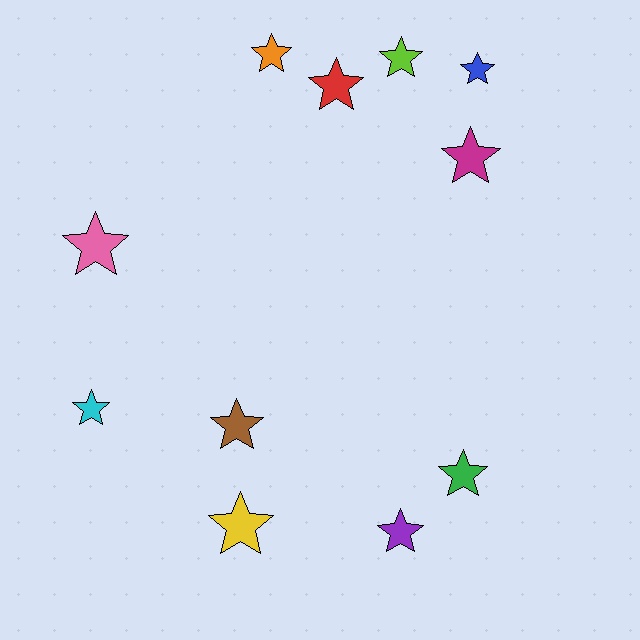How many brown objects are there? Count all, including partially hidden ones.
There is 1 brown object.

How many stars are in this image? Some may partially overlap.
There are 11 stars.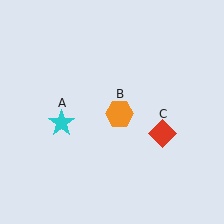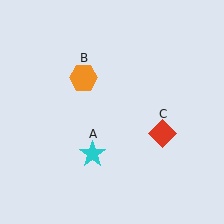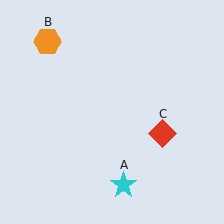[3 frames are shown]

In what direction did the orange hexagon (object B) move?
The orange hexagon (object B) moved up and to the left.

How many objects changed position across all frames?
2 objects changed position: cyan star (object A), orange hexagon (object B).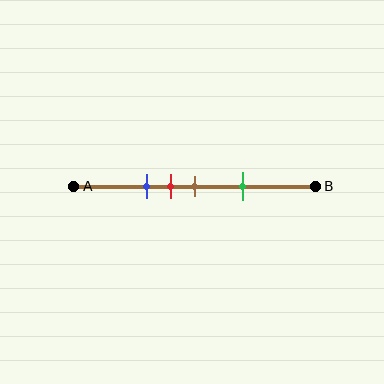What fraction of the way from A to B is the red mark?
The red mark is approximately 40% (0.4) of the way from A to B.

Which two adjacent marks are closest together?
The red and brown marks are the closest adjacent pair.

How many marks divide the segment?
There are 4 marks dividing the segment.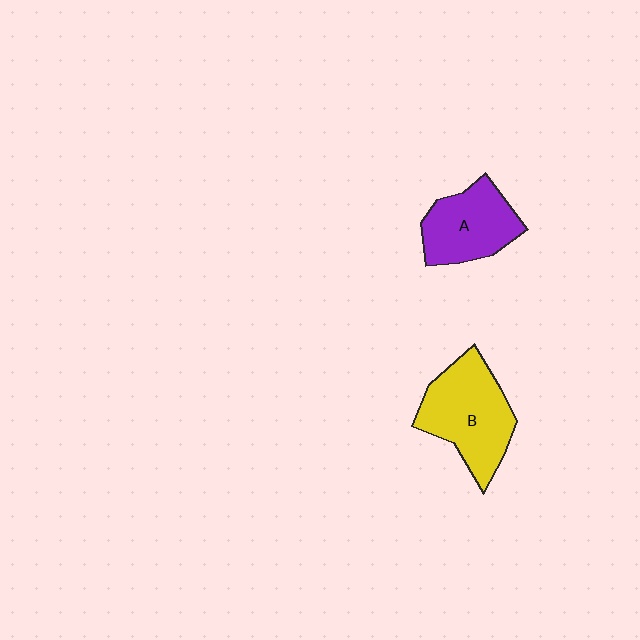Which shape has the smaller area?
Shape A (purple).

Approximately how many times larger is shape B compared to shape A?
Approximately 1.3 times.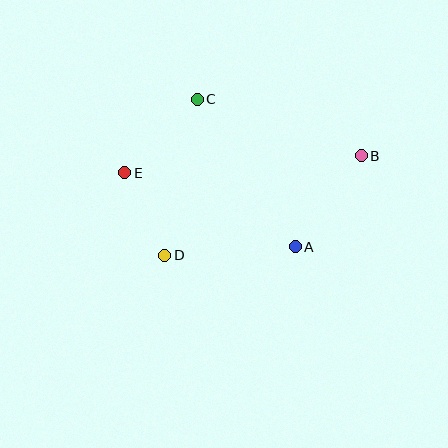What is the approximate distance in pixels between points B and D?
The distance between B and D is approximately 220 pixels.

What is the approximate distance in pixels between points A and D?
The distance between A and D is approximately 131 pixels.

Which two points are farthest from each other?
Points B and E are farthest from each other.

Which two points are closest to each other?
Points D and E are closest to each other.